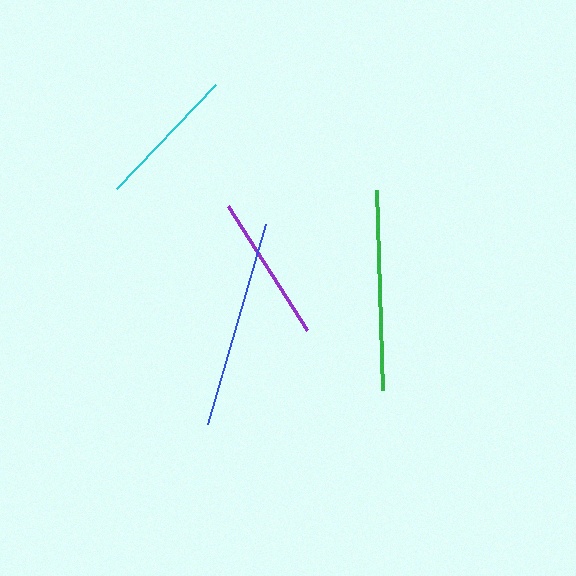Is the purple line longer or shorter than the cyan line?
The purple line is longer than the cyan line.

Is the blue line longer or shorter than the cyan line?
The blue line is longer than the cyan line.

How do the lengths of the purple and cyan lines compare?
The purple and cyan lines are approximately the same length.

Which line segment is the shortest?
The cyan line is the shortest at approximately 143 pixels.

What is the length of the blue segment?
The blue segment is approximately 208 pixels long.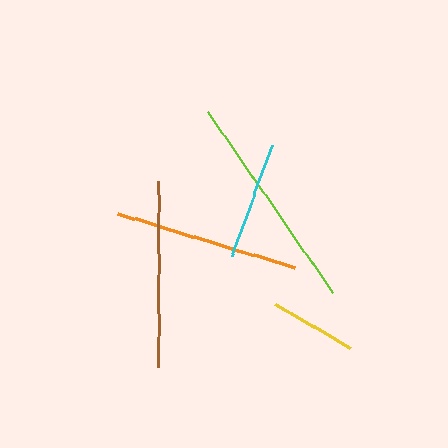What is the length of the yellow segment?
The yellow segment is approximately 86 pixels long.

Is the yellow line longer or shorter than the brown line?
The brown line is longer than the yellow line.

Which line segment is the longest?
The lime line is the longest at approximately 219 pixels.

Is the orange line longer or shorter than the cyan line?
The orange line is longer than the cyan line.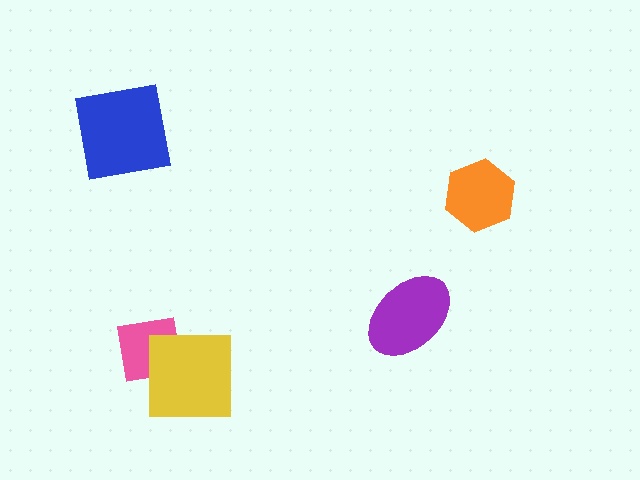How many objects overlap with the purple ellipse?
0 objects overlap with the purple ellipse.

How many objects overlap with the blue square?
0 objects overlap with the blue square.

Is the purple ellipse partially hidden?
No, no other shape covers it.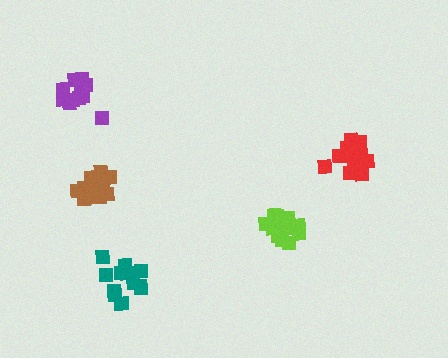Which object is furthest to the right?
The red cluster is rightmost.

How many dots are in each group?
Group 1: 17 dots, Group 2: 14 dots, Group 3: 11 dots, Group 4: 17 dots, Group 5: 15 dots (74 total).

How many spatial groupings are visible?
There are 5 spatial groupings.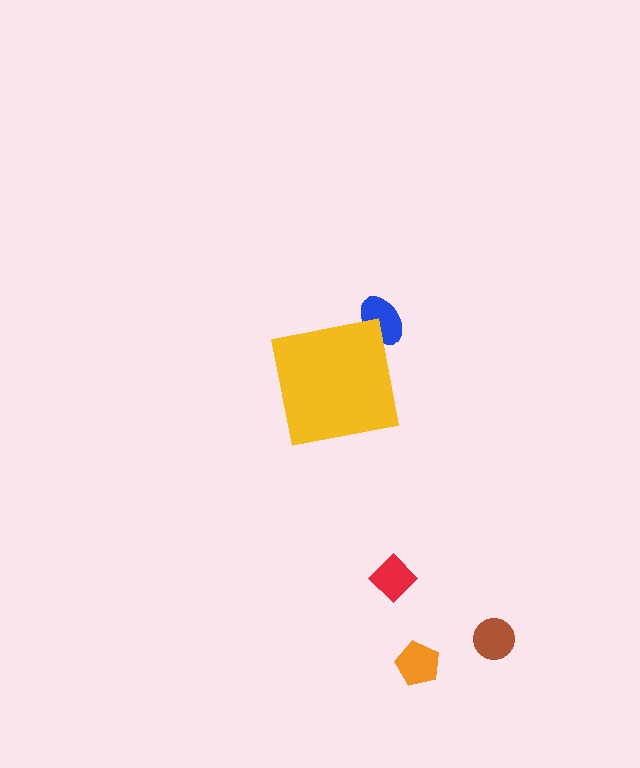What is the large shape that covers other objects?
A yellow square.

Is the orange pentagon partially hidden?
No, the orange pentagon is fully visible.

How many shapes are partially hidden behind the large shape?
1 shape is partially hidden.